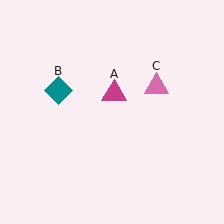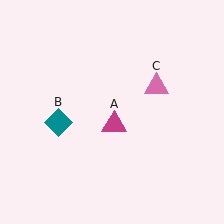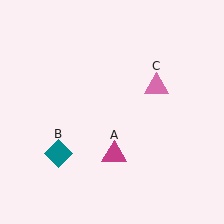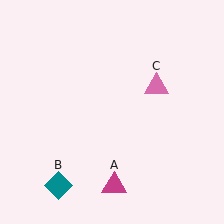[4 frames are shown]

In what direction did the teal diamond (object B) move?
The teal diamond (object B) moved down.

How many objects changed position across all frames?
2 objects changed position: magenta triangle (object A), teal diamond (object B).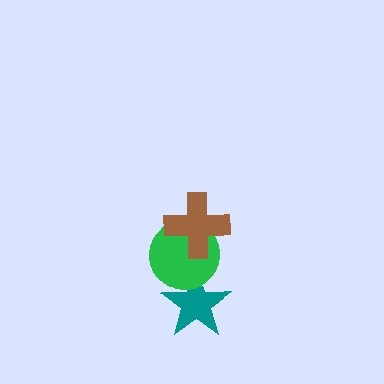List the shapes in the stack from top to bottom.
From top to bottom: the brown cross, the green circle, the teal star.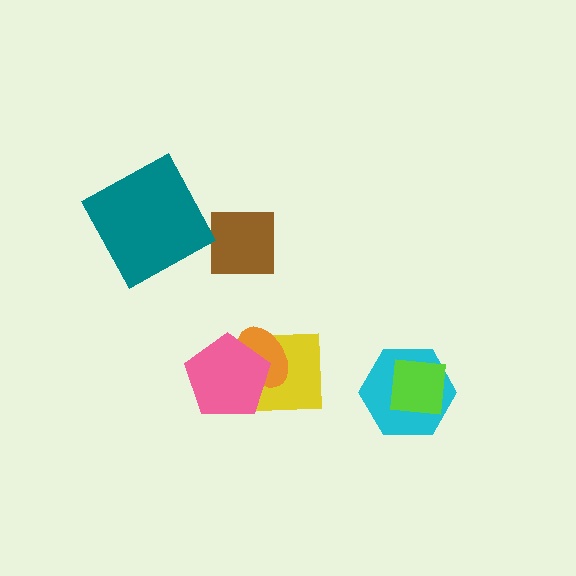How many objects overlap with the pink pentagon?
2 objects overlap with the pink pentagon.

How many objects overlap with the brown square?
0 objects overlap with the brown square.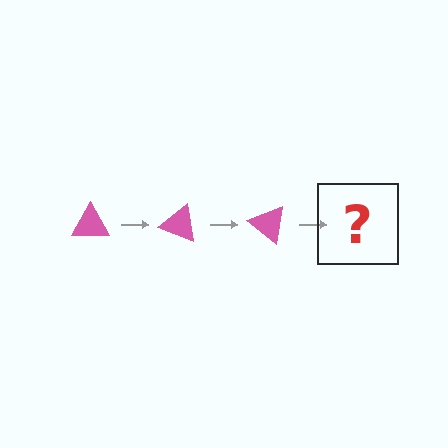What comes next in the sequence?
The next element should be a pink triangle rotated 60 degrees.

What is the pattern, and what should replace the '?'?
The pattern is that the triangle rotates 20 degrees each step. The '?' should be a pink triangle rotated 60 degrees.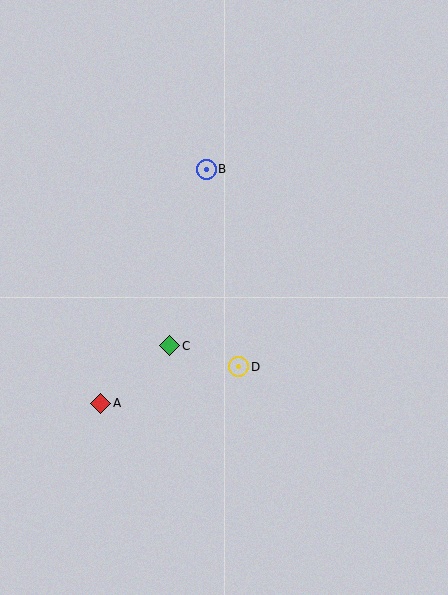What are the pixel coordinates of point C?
Point C is at (170, 346).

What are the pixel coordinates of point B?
Point B is at (206, 169).